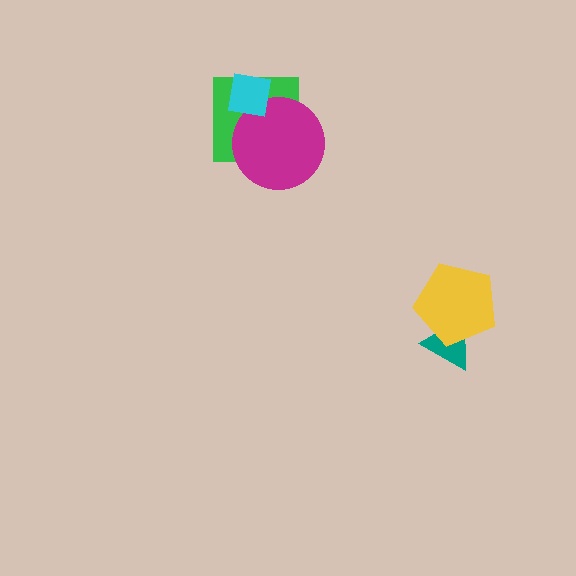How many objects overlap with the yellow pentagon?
1 object overlaps with the yellow pentagon.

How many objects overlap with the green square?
2 objects overlap with the green square.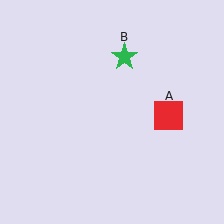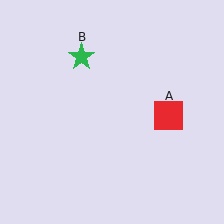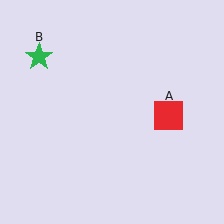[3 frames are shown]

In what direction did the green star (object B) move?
The green star (object B) moved left.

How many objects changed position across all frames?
1 object changed position: green star (object B).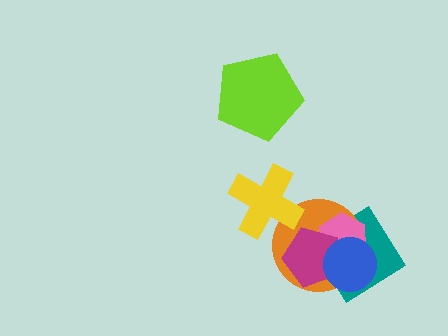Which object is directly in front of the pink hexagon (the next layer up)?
The magenta pentagon is directly in front of the pink hexagon.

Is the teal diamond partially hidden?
Yes, it is partially covered by another shape.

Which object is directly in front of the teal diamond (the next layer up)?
The orange circle is directly in front of the teal diamond.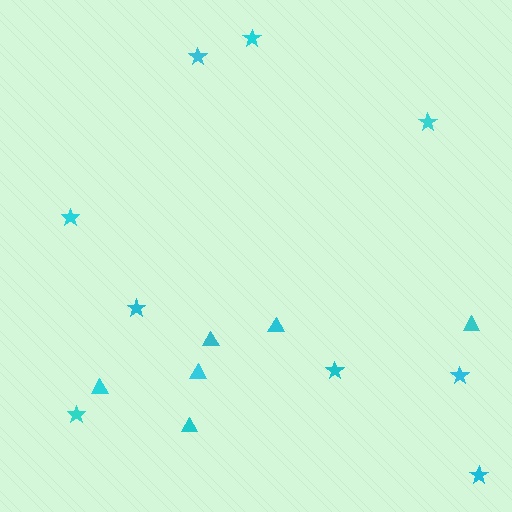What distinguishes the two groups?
There are 2 groups: one group of stars (9) and one group of triangles (6).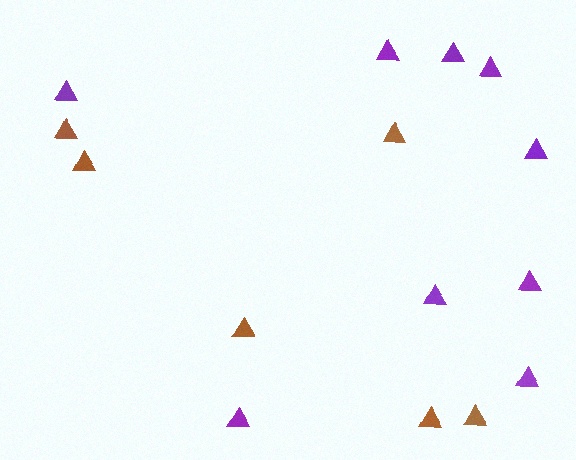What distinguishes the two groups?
There are 2 groups: one group of purple triangles (9) and one group of brown triangles (6).